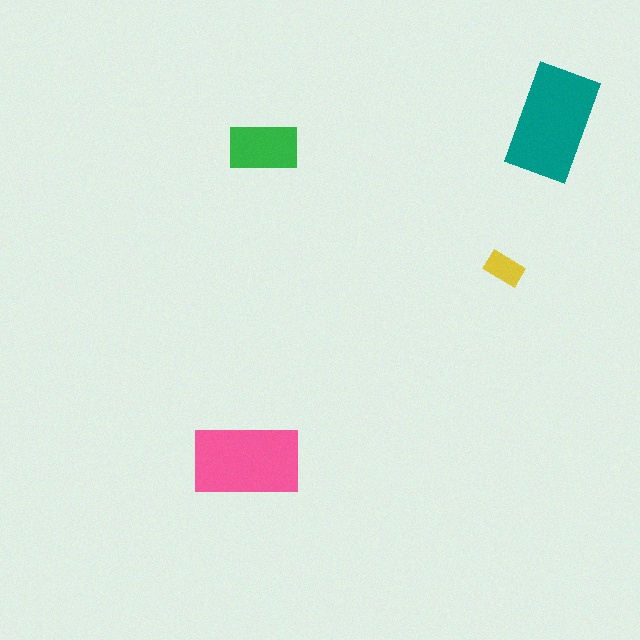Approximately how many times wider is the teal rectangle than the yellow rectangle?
About 3 times wider.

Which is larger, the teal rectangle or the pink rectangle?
The teal one.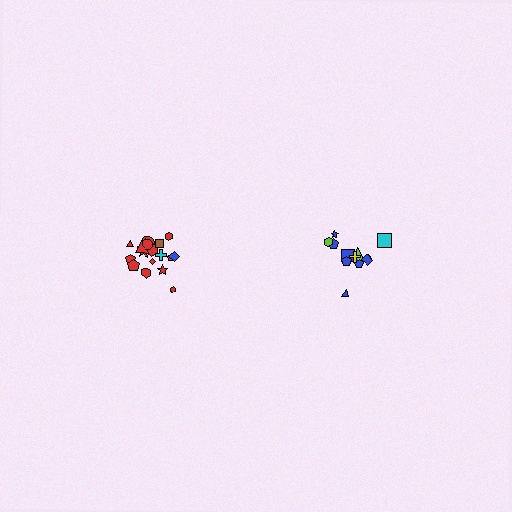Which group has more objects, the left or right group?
The left group.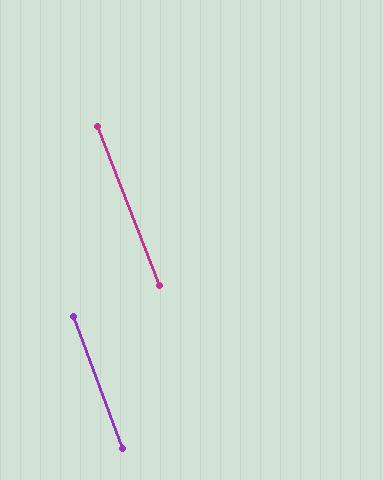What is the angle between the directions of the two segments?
Approximately 1 degree.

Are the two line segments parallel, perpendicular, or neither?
Parallel — their directions differ by only 0.7°.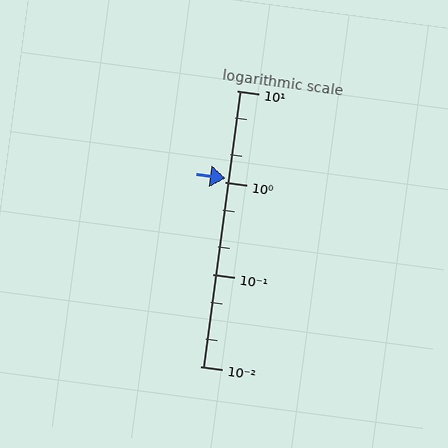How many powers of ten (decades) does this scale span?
The scale spans 3 decades, from 0.01 to 10.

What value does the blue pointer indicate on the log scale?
The pointer indicates approximately 1.1.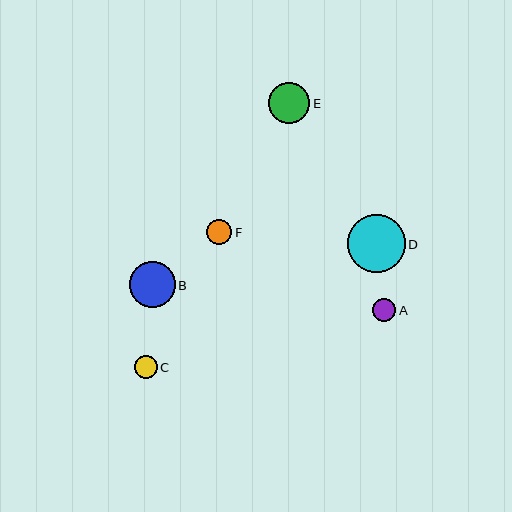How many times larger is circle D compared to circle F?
Circle D is approximately 2.3 times the size of circle F.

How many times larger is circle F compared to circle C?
Circle F is approximately 1.1 times the size of circle C.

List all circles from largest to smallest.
From largest to smallest: D, B, E, F, A, C.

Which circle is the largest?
Circle D is the largest with a size of approximately 58 pixels.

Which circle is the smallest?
Circle C is the smallest with a size of approximately 23 pixels.